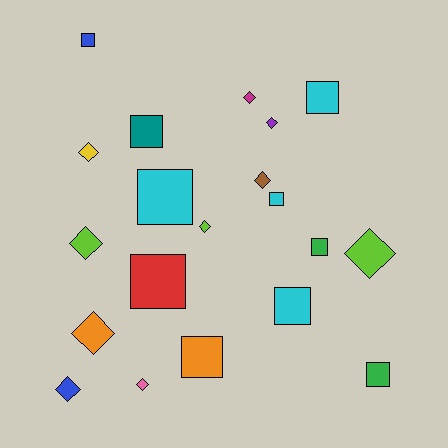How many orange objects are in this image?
There are 2 orange objects.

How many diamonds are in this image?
There are 10 diamonds.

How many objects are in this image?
There are 20 objects.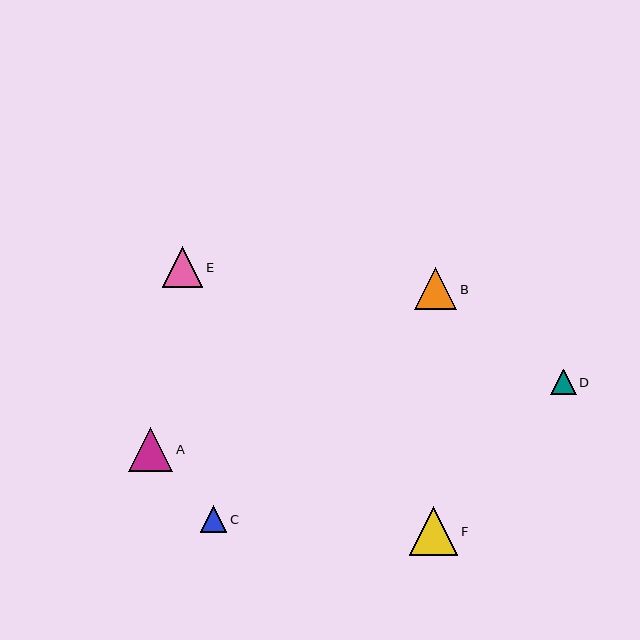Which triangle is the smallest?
Triangle D is the smallest with a size of approximately 25 pixels.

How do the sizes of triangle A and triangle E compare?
Triangle A and triangle E are approximately the same size.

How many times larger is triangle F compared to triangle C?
Triangle F is approximately 1.8 times the size of triangle C.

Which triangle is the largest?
Triangle F is the largest with a size of approximately 48 pixels.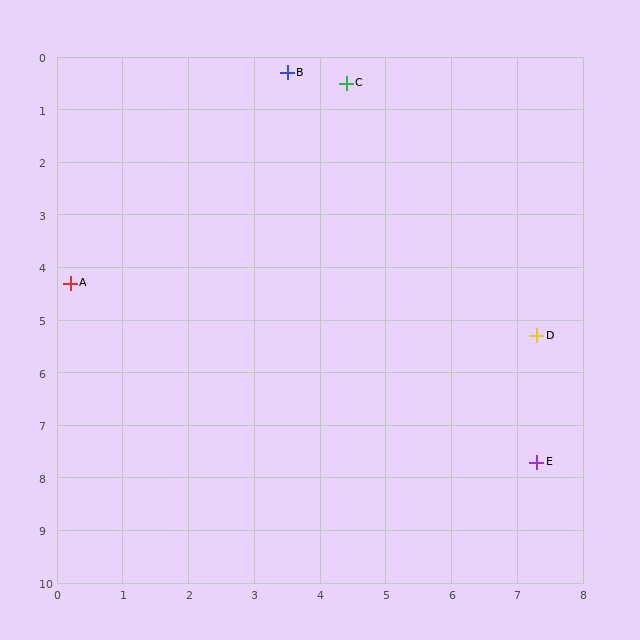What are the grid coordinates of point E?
Point E is at approximately (7.3, 7.7).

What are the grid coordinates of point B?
Point B is at approximately (3.5, 0.3).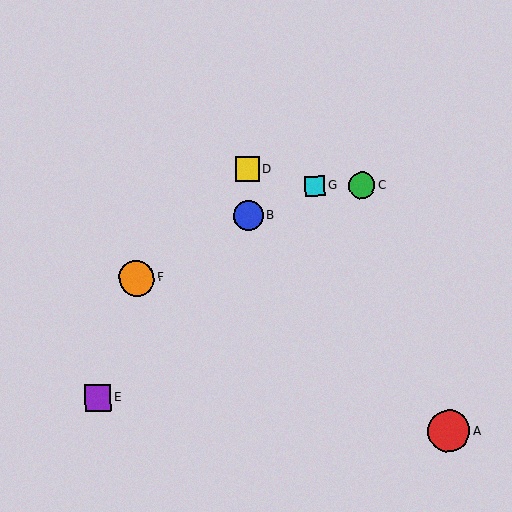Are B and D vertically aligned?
Yes, both are at x≈248.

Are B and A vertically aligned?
No, B is at x≈248 and A is at x≈449.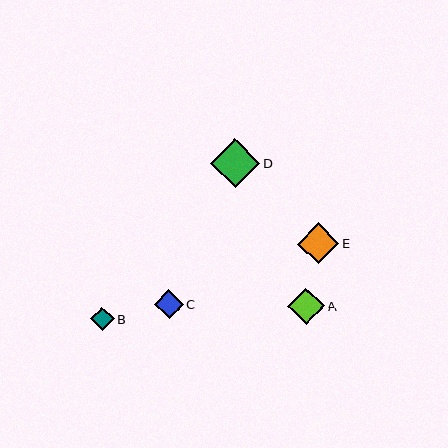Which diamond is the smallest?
Diamond B is the smallest with a size of approximately 23 pixels.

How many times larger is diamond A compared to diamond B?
Diamond A is approximately 1.6 times the size of diamond B.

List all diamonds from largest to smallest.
From largest to smallest: D, E, A, C, B.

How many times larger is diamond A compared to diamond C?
Diamond A is approximately 1.3 times the size of diamond C.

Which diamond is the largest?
Diamond D is the largest with a size of approximately 49 pixels.